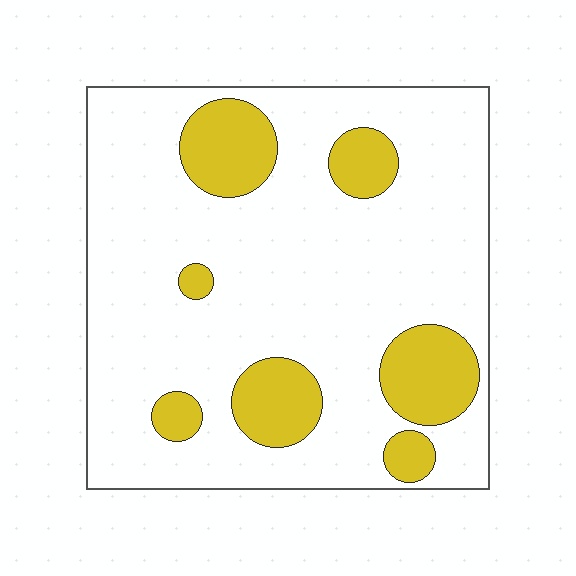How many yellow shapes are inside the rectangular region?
7.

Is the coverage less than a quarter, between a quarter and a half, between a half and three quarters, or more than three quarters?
Less than a quarter.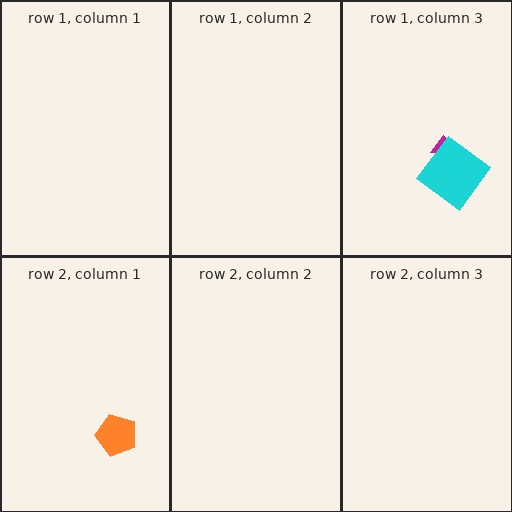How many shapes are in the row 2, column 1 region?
1.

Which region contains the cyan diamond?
The row 1, column 3 region.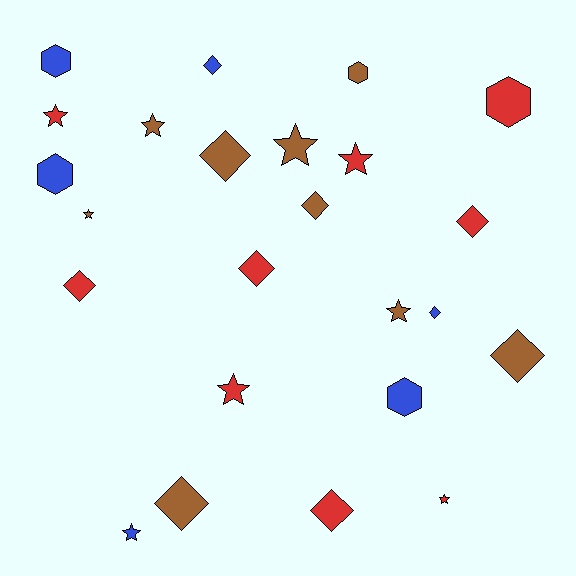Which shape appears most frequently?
Diamond, with 10 objects.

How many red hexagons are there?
There is 1 red hexagon.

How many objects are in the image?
There are 24 objects.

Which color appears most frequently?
Red, with 9 objects.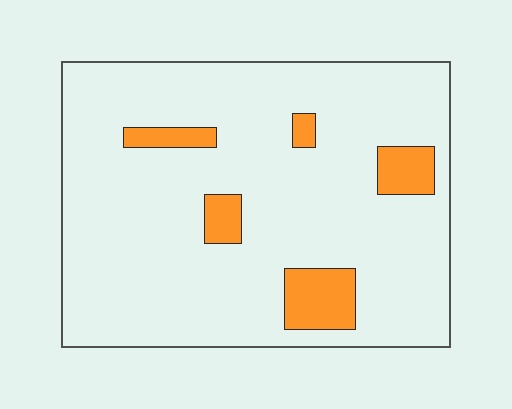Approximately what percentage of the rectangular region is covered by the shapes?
Approximately 10%.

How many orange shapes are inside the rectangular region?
5.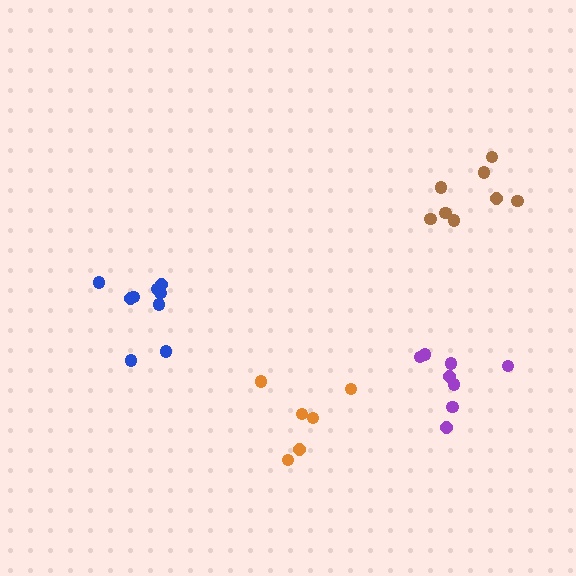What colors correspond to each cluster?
The clusters are colored: purple, blue, orange, brown.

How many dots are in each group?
Group 1: 8 dots, Group 2: 9 dots, Group 3: 6 dots, Group 4: 8 dots (31 total).